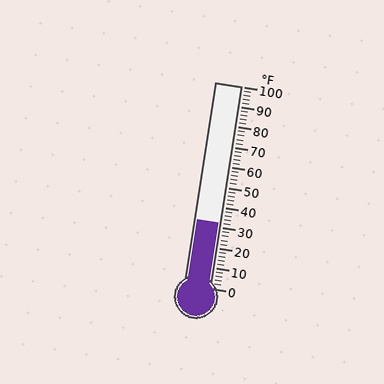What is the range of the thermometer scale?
The thermometer scale ranges from 0°F to 100°F.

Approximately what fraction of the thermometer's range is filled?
The thermometer is filled to approximately 30% of its range.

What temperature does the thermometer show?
The thermometer shows approximately 32°F.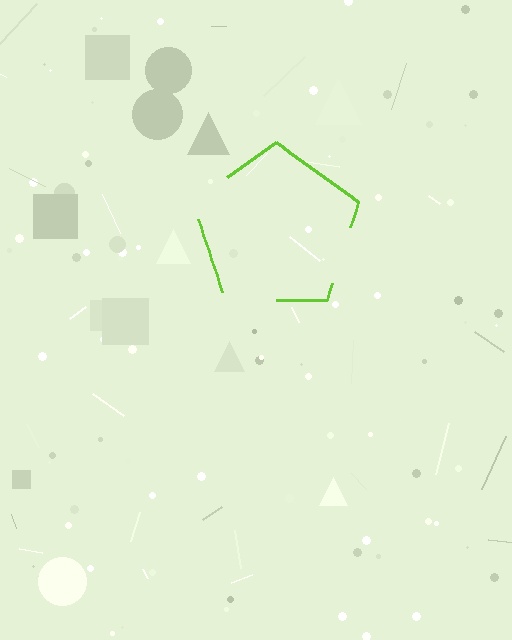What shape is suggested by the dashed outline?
The dashed outline suggests a pentagon.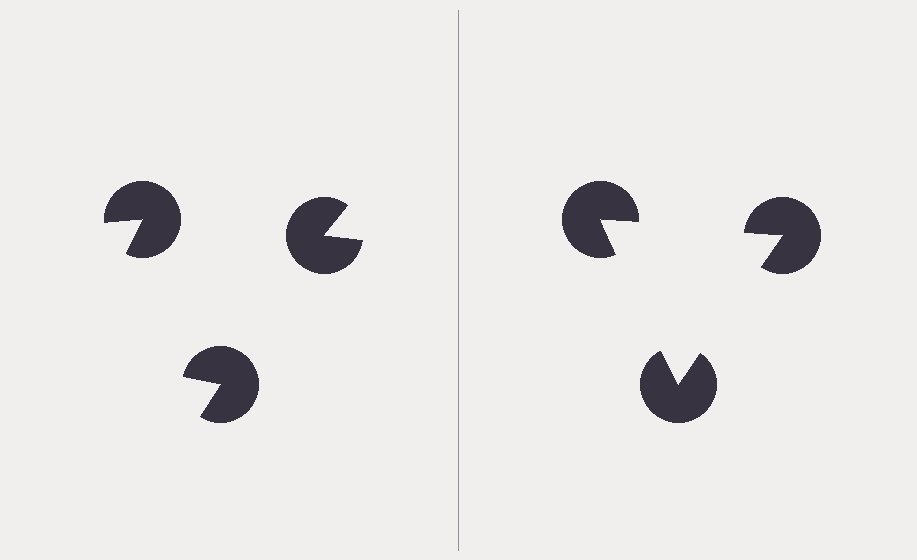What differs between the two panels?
The pac-man discs are positioned identically on both sides; only the wedge orientations differ. On the right they align to a triangle; on the left they are misaligned.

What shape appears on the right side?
An illusory triangle.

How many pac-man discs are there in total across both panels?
6 — 3 on each side.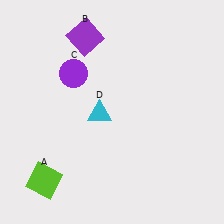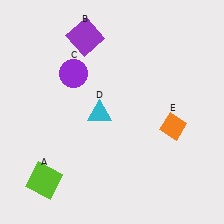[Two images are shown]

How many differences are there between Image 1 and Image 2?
There is 1 difference between the two images.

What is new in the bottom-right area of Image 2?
An orange diamond (E) was added in the bottom-right area of Image 2.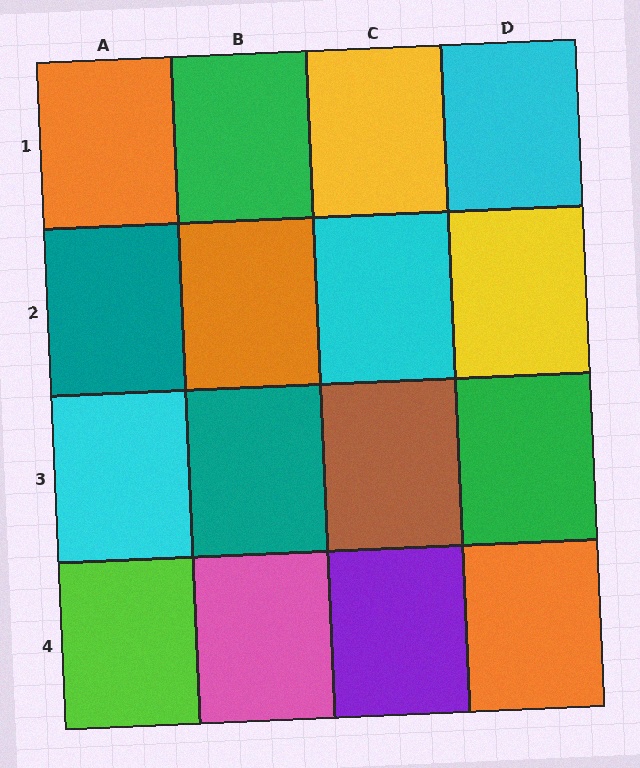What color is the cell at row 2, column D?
Yellow.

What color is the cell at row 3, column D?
Green.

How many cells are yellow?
2 cells are yellow.